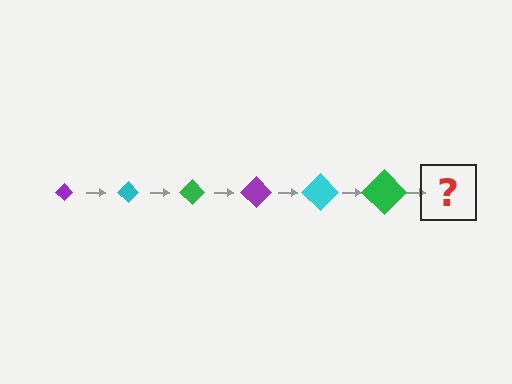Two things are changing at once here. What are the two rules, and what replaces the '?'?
The two rules are that the diamond grows larger each step and the color cycles through purple, cyan, and green. The '?' should be a purple diamond, larger than the previous one.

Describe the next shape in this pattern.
It should be a purple diamond, larger than the previous one.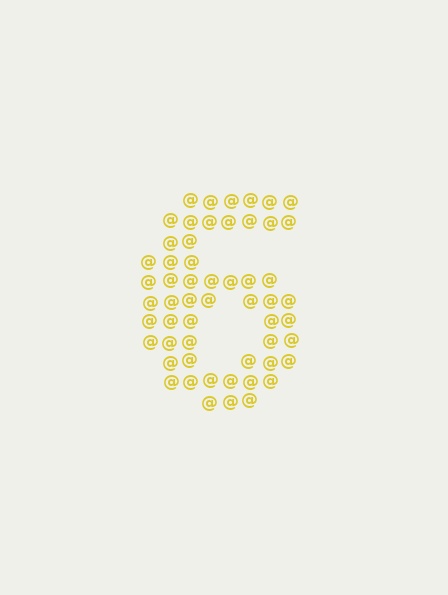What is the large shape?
The large shape is the digit 6.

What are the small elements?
The small elements are at signs.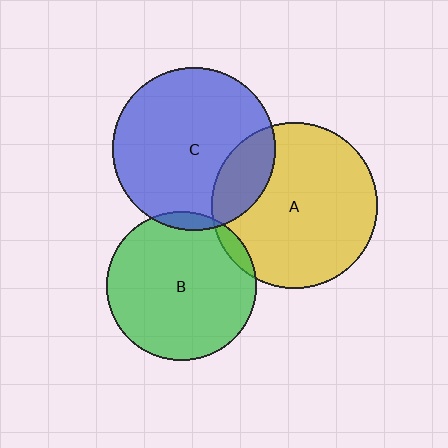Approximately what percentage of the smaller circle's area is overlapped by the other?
Approximately 20%.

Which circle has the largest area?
Circle A (yellow).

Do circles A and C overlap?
Yes.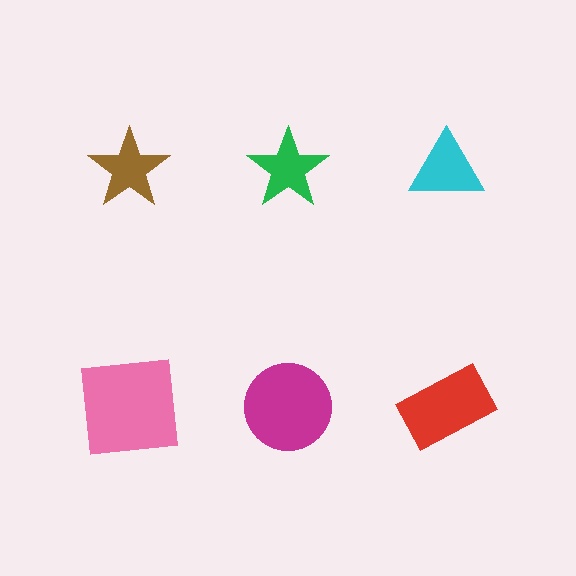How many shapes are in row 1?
3 shapes.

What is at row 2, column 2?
A magenta circle.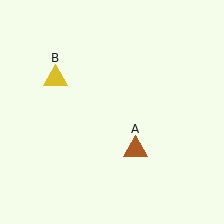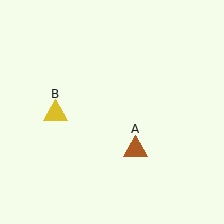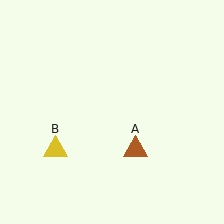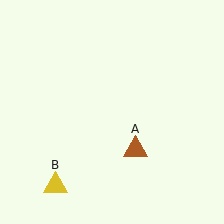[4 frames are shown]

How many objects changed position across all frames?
1 object changed position: yellow triangle (object B).